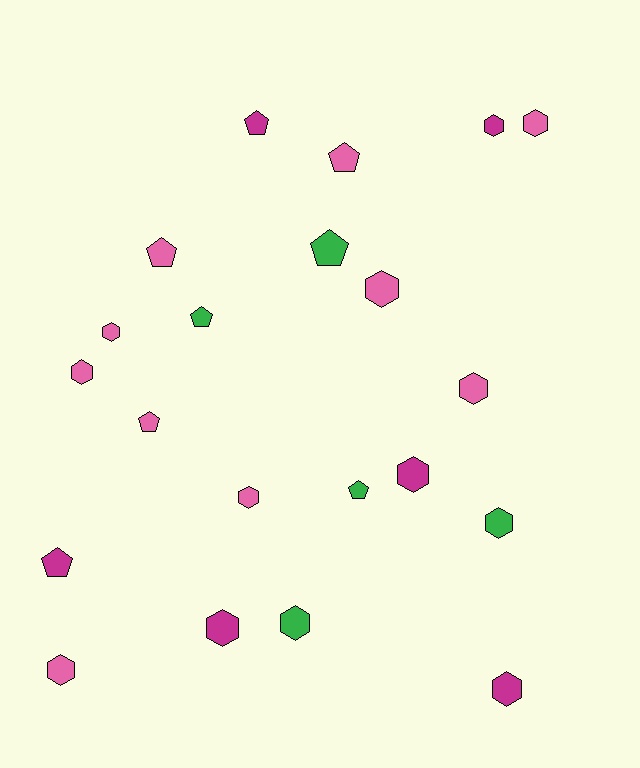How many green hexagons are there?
There are 2 green hexagons.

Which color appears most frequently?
Pink, with 10 objects.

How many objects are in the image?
There are 21 objects.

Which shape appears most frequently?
Hexagon, with 13 objects.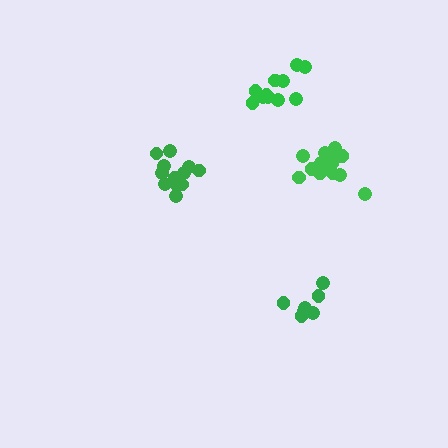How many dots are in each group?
Group 1: 8 dots, Group 2: 11 dots, Group 3: 12 dots, Group 4: 14 dots (45 total).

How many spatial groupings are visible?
There are 4 spatial groupings.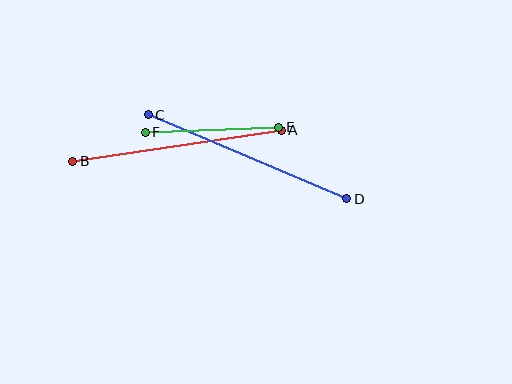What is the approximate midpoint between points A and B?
The midpoint is at approximately (177, 146) pixels.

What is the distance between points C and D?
The distance is approximately 215 pixels.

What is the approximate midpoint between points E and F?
The midpoint is at approximately (212, 130) pixels.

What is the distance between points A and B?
The distance is approximately 211 pixels.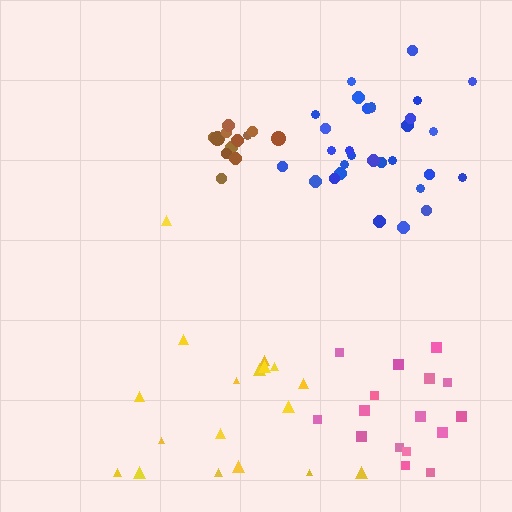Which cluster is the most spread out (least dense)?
Yellow.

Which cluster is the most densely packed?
Brown.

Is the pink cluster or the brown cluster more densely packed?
Brown.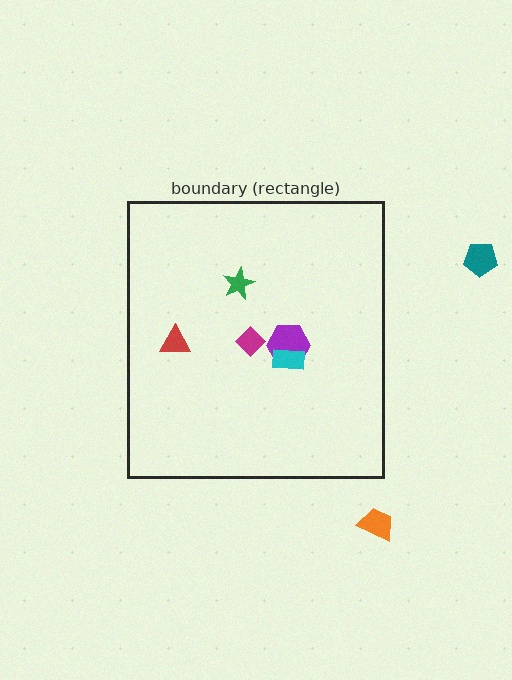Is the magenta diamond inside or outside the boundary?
Inside.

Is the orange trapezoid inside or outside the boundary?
Outside.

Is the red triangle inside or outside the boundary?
Inside.